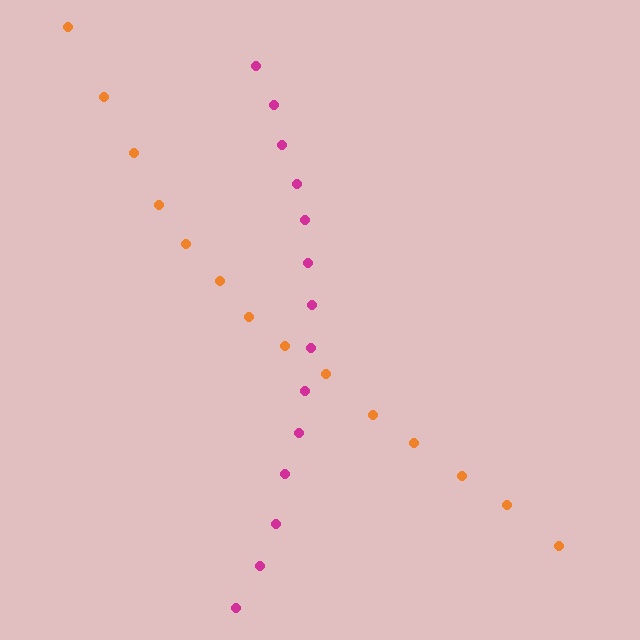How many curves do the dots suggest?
There are 2 distinct paths.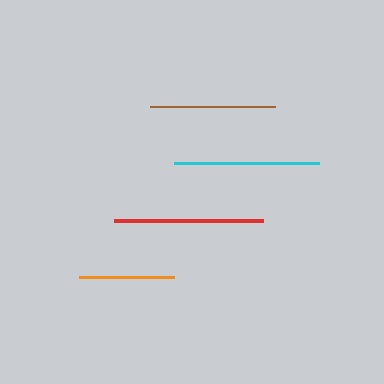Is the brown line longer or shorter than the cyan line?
The cyan line is longer than the brown line.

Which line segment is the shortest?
The orange line is the shortest at approximately 95 pixels.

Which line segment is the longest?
The red line is the longest at approximately 149 pixels.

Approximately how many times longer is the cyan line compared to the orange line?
The cyan line is approximately 1.5 times the length of the orange line.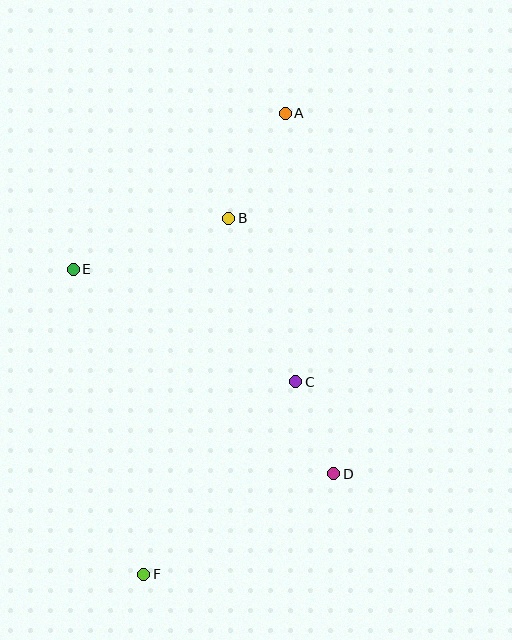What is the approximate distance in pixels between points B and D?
The distance between B and D is approximately 276 pixels.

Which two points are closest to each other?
Points C and D are closest to each other.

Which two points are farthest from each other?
Points A and F are farthest from each other.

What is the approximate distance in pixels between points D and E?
The distance between D and E is approximately 331 pixels.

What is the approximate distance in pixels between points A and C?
The distance between A and C is approximately 269 pixels.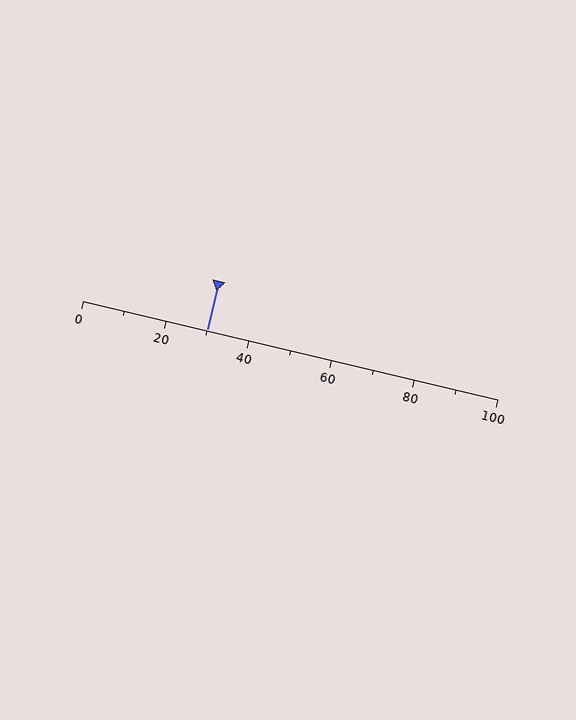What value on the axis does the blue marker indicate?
The marker indicates approximately 30.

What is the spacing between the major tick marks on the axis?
The major ticks are spaced 20 apart.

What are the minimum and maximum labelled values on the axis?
The axis runs from 0 to 100.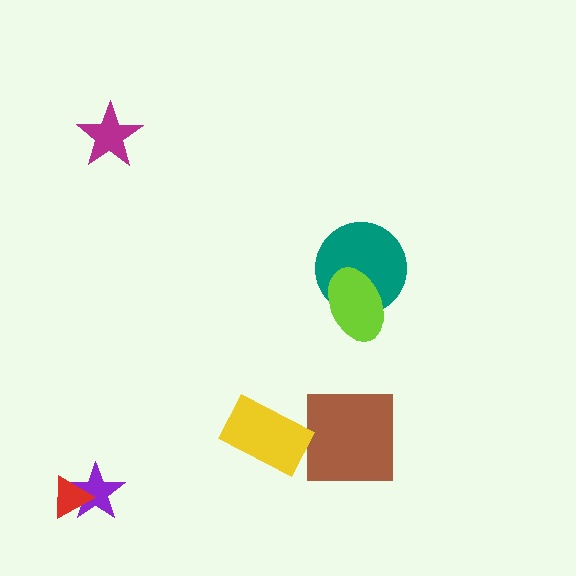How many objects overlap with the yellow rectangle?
0 objects overlap with the yellow rectangle.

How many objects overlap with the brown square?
0 objects overlap with the brown square.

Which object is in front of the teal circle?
The lime ellipse is in front of the teal circle.